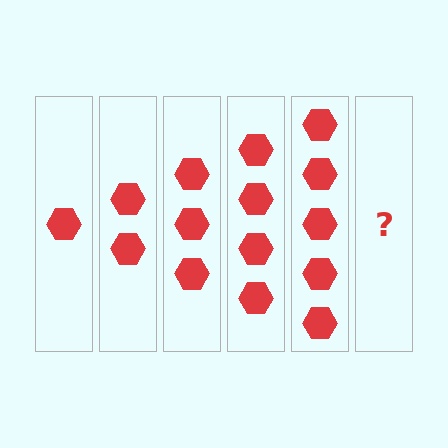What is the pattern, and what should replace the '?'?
The pattern is that each step adds one more hexagon. The '?' should be 6 hexagons.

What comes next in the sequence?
The next element should be 6 hexagons.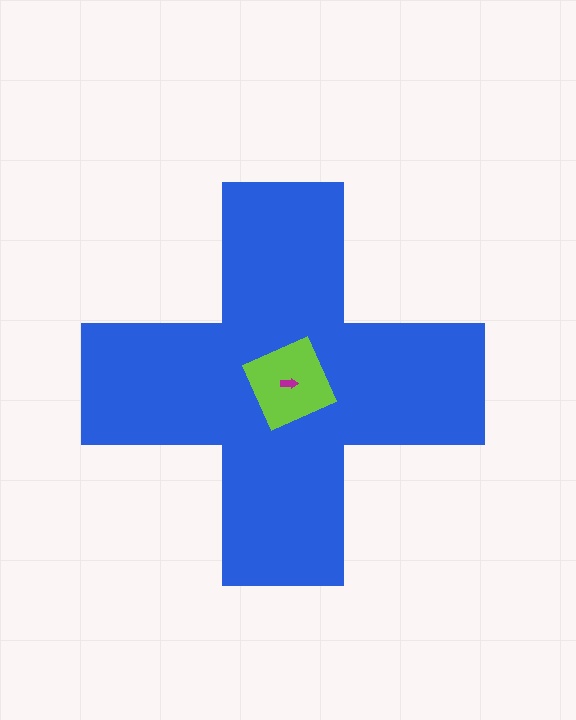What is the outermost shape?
The blue cross.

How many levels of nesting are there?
3.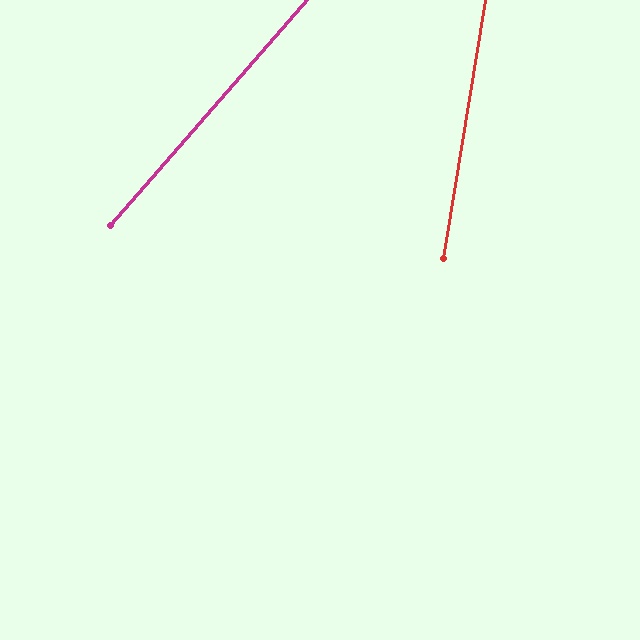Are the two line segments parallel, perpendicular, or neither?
Neither parallel nor perpendicular — they differ by about 32°.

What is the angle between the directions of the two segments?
Approximately 32 degrees.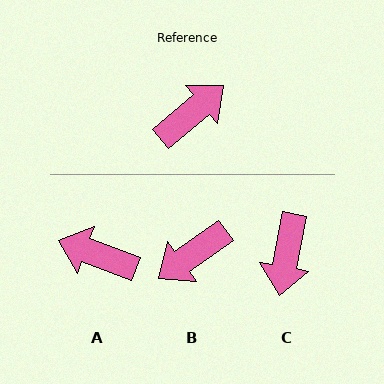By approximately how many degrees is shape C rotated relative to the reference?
Approximately 141 degrees clockwise.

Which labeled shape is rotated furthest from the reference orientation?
B, about 176 degrees away.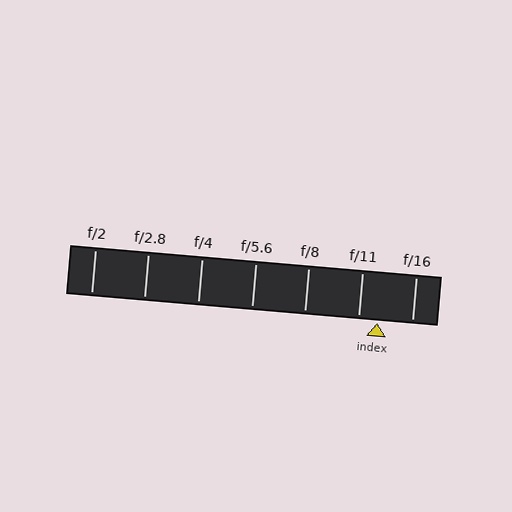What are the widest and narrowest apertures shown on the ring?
The widest aperture shown is f/2 and the narrowest is f/16.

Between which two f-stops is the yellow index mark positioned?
The index mark is between f/11 and f/16.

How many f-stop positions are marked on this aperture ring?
There are 7 f-stop positions marked.